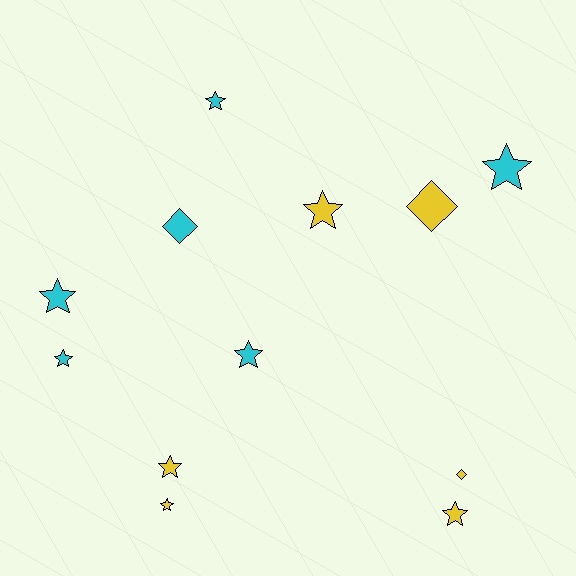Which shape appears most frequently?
Star, with 9 objects.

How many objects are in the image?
There are 12 objects.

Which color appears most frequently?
Cyan, with 6 objects.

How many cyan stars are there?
There are 5 cyan stars.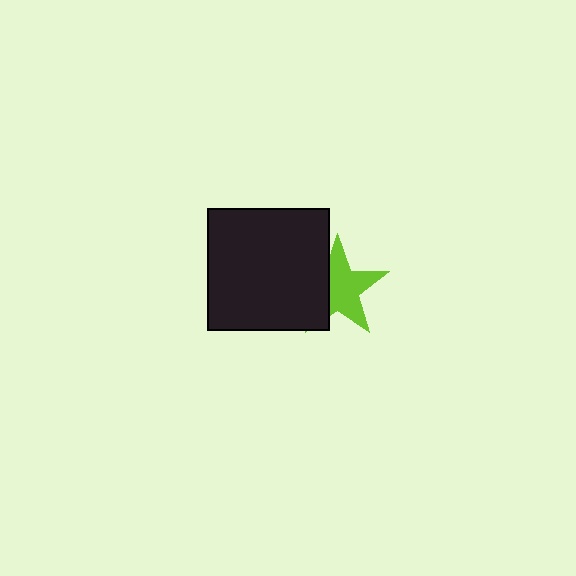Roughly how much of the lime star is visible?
Most of it is visible (roughly 66%).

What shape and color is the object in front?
The object in front is a black square.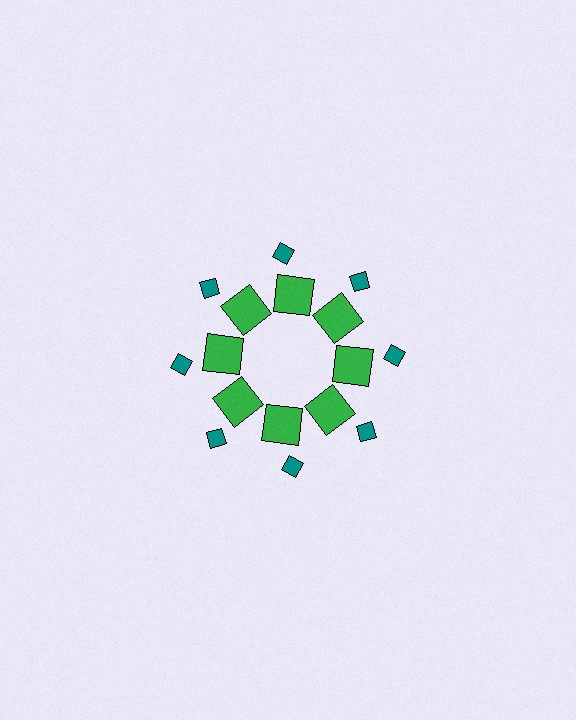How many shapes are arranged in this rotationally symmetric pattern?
There are 16 shapes, arranged in 8 groups of 2.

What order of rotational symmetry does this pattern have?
This pattern has 8-fold rotational symmetry.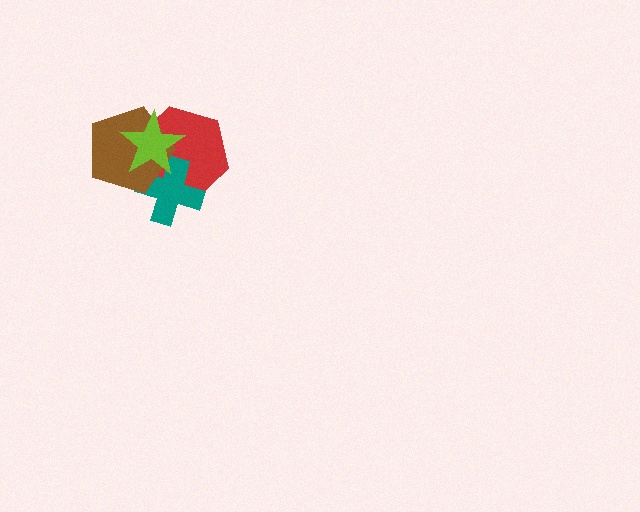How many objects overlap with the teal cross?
3 objects overlap with the teal cross.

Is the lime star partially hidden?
No, no other shape covers it.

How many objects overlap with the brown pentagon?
3 objects overlap with the brown pentagon.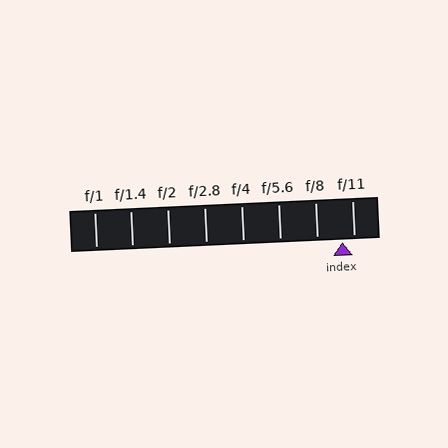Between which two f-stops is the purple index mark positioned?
The index mark is between f/8 and f/11.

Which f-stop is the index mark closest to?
The index mark is closest to f/11.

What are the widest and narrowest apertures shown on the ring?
The widest aperture shown is f/1 and the narrowest is f/11.